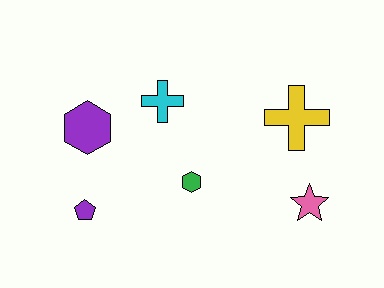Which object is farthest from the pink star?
The purple hexagon is farthest from the pink star.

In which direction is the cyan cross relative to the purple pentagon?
The cyan cross is above the purple pentagon.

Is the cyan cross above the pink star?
Yes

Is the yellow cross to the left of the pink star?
Yes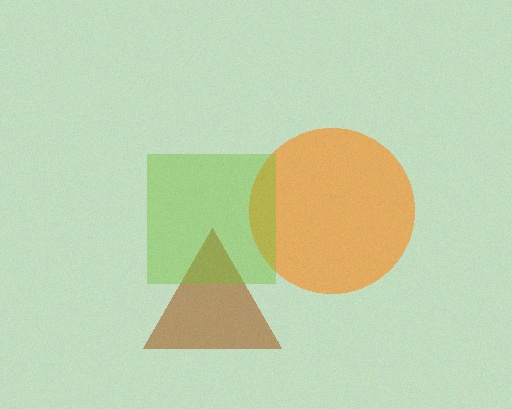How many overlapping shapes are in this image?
There are 3 overlapping shapes in the image.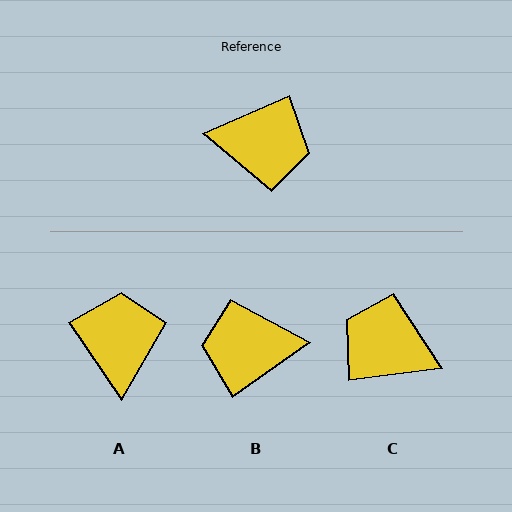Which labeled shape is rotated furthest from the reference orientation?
B, about 168 degrees away.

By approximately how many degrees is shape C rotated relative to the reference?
Approximately 163 degrees counter-clockwise.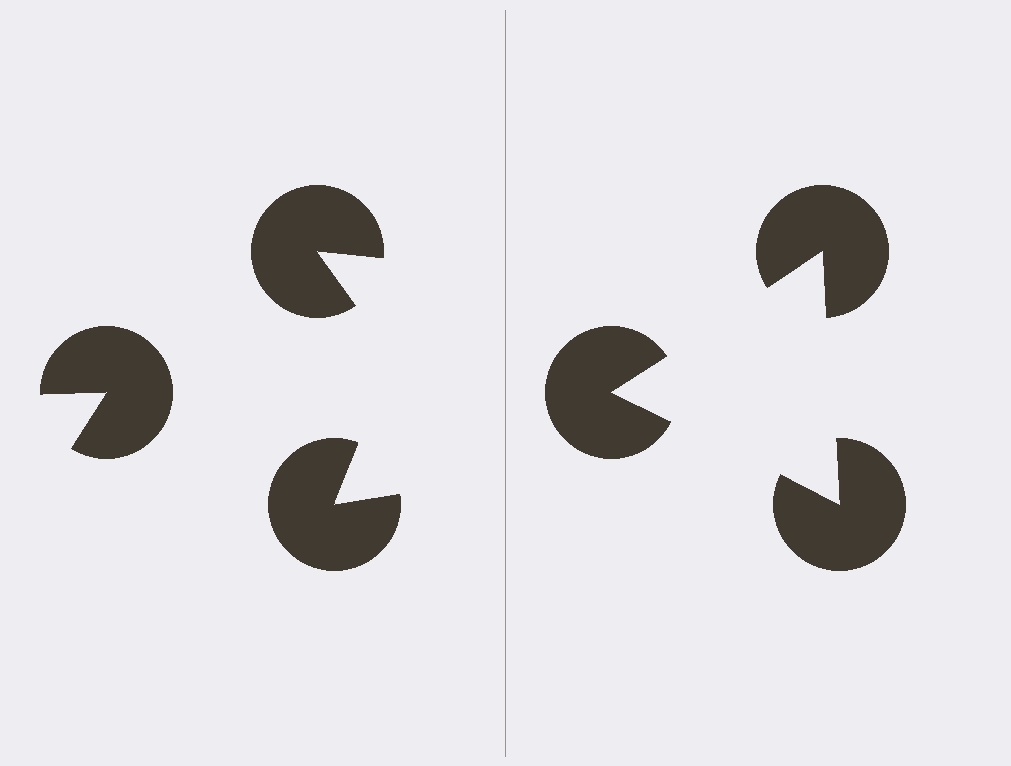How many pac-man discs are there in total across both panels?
6 — 3 on each side.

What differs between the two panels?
The pac-man discs are positioned identically on both sides; only the wedge orientations differ. On the right they align to a triangle; on the left they are misaligned.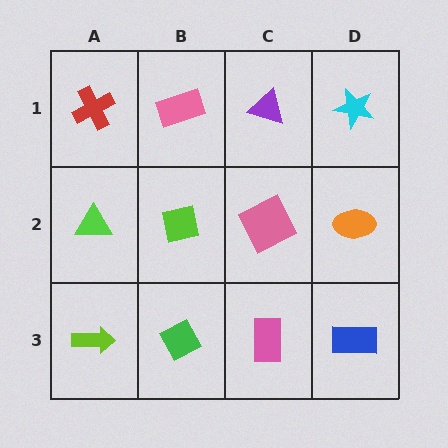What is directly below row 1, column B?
A lime square.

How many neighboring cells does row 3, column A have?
2.